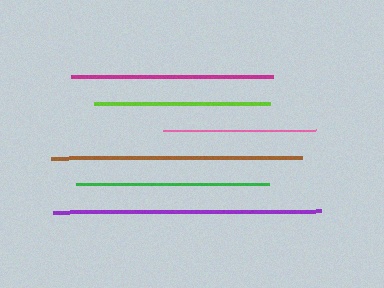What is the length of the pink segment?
The pink segment is approximately 153 pixels long.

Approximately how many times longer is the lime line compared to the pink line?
The lime line is approximately 1.1 times the length of the pink line.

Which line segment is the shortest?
The pink line is the shortest at approximately 153 pixels.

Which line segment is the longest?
The purple line is the longest at approximately 269 pixels.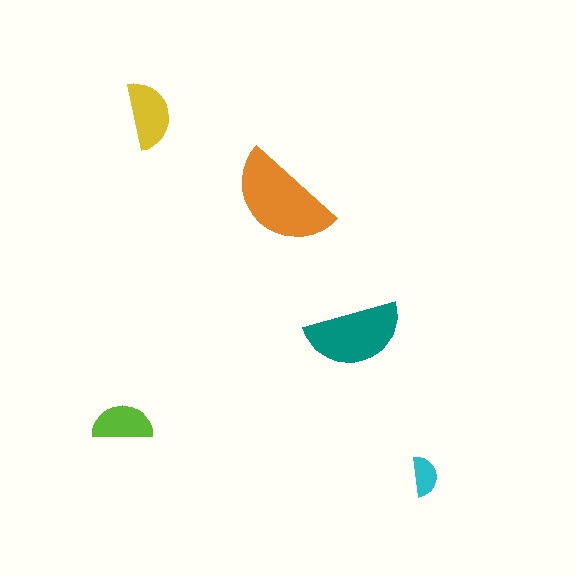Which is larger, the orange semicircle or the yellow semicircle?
The orange one.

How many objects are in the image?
There are 5 objects in the image.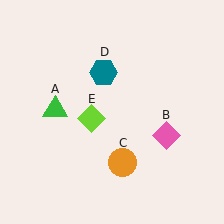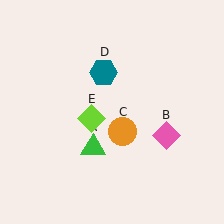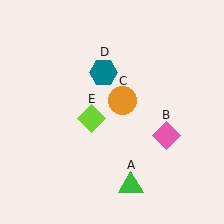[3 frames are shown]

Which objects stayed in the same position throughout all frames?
Pink diamond (object B) and teal hexagon (object D) and lime diamond (object E) remained stationary.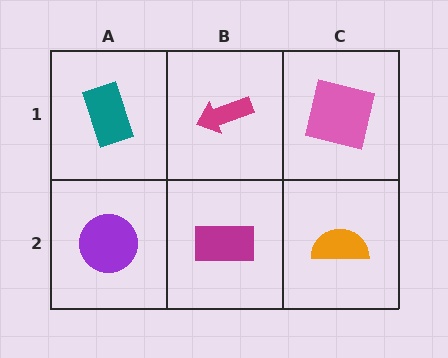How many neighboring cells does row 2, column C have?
2.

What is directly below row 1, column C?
An orange semicircle.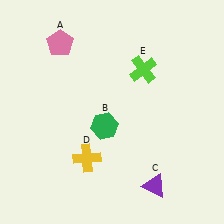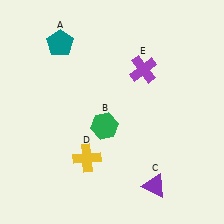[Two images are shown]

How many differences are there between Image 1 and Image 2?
There are 2 differences between the two images.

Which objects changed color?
A changed from pink to teal. E changed from lime to purple.